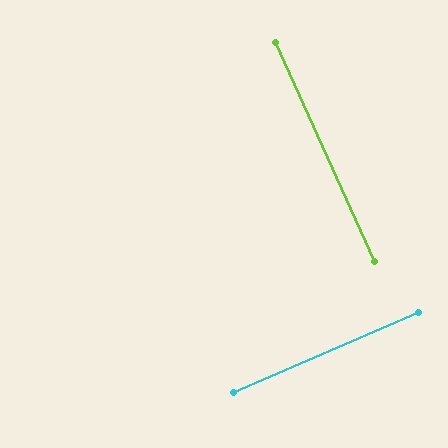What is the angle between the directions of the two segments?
Approximately 89 degrees.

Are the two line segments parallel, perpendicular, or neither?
Perpendicular — they meet at approximately 89°.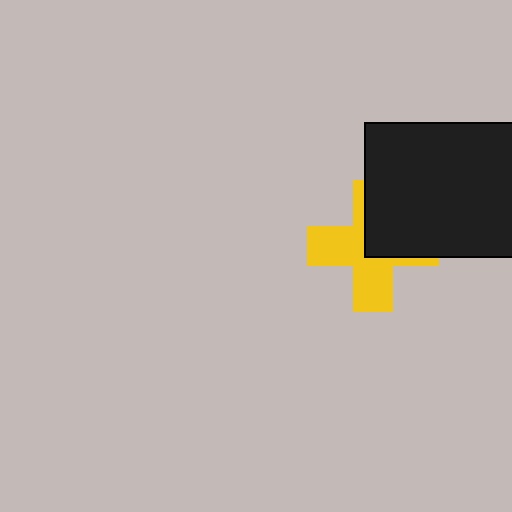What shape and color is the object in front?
The object in front is a black rectangle.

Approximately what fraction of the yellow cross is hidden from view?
Roughly 43% of the yellow cross is hidden behind the black rectangle.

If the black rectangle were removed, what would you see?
You would see the complete yellow cross.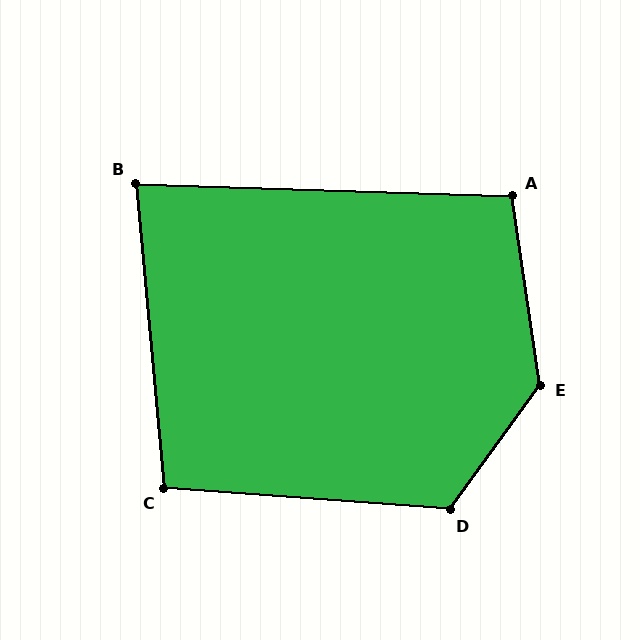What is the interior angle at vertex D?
Approximately 122 degrees (obtuse).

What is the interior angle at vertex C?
Approximately 99 degrees (obtuse).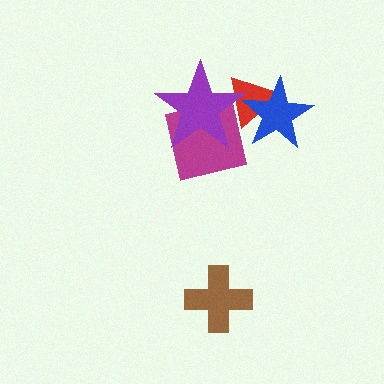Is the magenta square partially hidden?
Yes, it is partially covered by another shape.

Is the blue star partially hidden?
Yes, it is partially covered by another shape.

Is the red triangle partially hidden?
Yes, it is partially covered by another shape.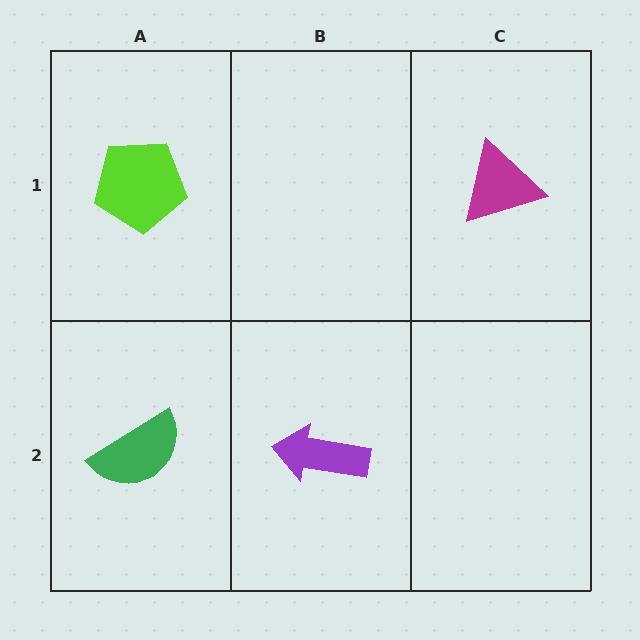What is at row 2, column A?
A green semicircle.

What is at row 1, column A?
A lime pentagon.